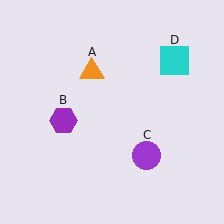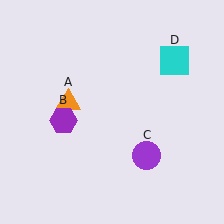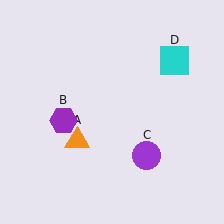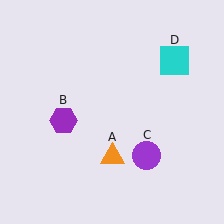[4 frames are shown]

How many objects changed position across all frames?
1 object changed position: orange triangle (object A).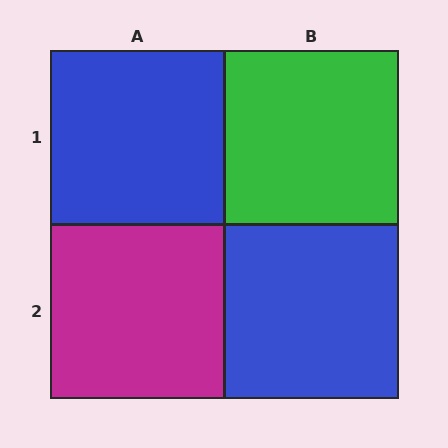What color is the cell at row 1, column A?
Blue.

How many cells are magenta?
1 cell is magenta.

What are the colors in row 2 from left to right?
Magenta, blue.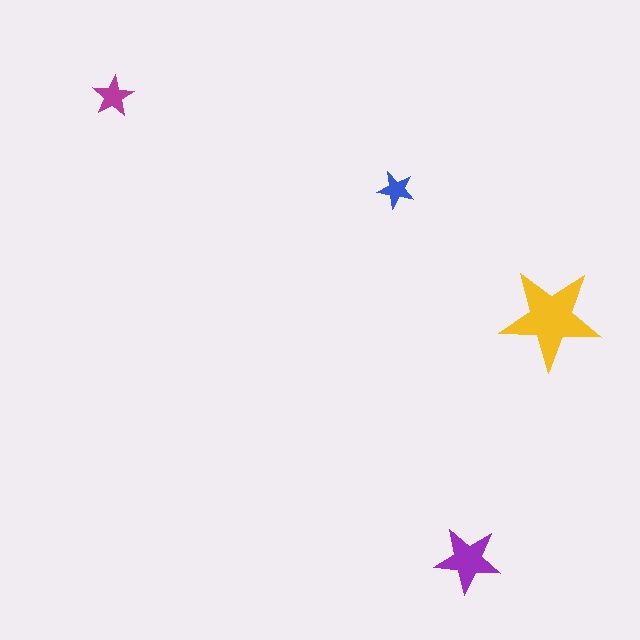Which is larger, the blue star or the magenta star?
The magenta one.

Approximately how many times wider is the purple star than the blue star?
About 2 times wider.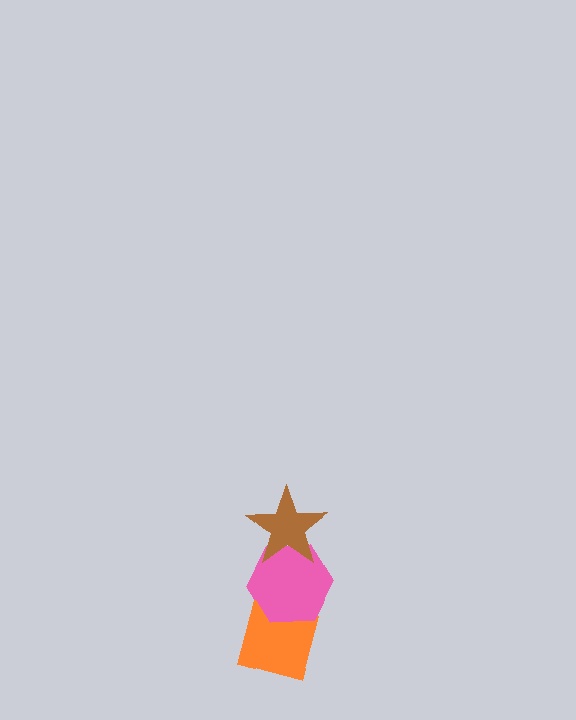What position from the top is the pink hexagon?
The pink hexagon is 2nd from the top.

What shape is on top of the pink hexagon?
The brown star is on top of the pink hexagon.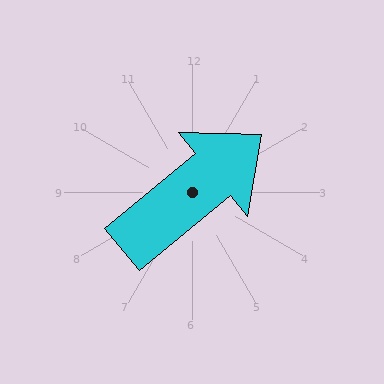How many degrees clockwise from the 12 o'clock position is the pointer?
Approximately 50 degrees.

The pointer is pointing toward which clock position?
Roughly 2 o'clock.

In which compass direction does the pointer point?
Northeast.